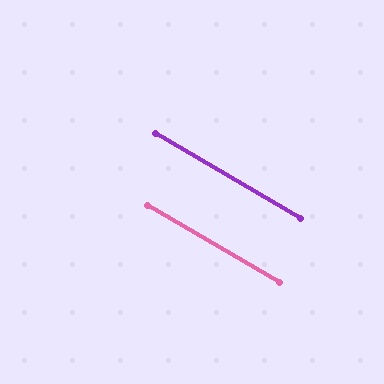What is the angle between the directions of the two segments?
Approximately 0 degrees.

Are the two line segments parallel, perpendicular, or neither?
Parallel — their directions differ by only 0.1°.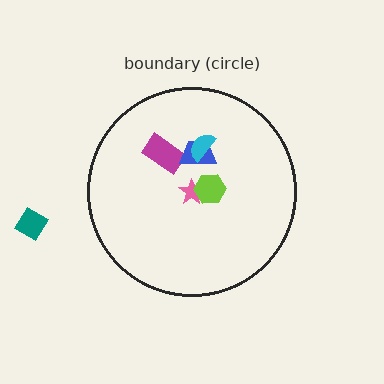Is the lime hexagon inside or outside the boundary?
Inside.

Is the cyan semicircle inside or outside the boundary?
Inside.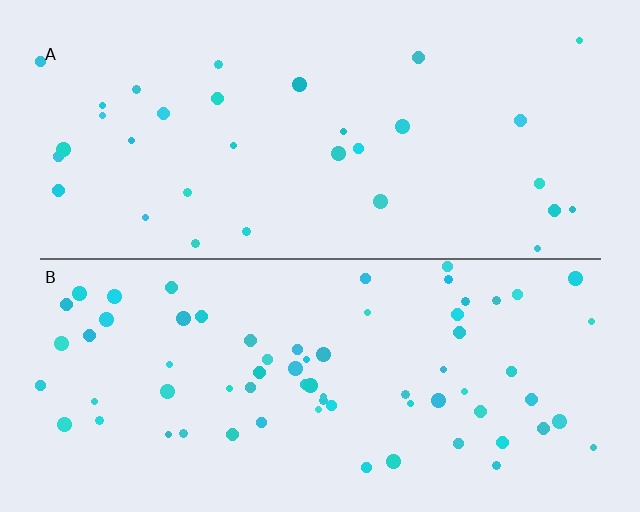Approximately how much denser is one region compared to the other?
Approximately 2.2× — region B over region A.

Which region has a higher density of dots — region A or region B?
B (the bottom).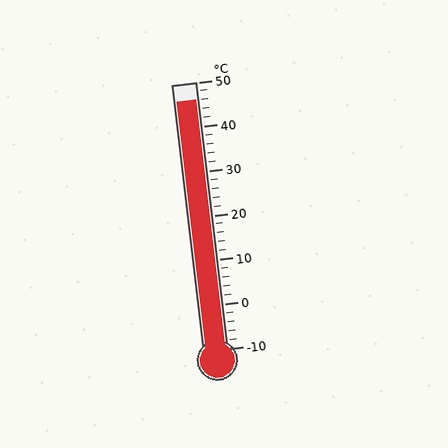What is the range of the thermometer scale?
The thermometer scale ranges from -10°C to 50°C.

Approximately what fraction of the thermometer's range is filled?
The thermometer is filled to approximately 95% of its range.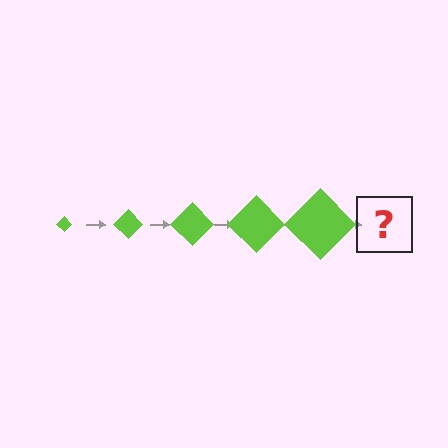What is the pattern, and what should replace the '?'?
The pattern is that the diamond gets progressively larger each step. The '?' should be a lime diamond, larger than the previous one.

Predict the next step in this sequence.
The next step is a lime diamond, larger than the previous one.